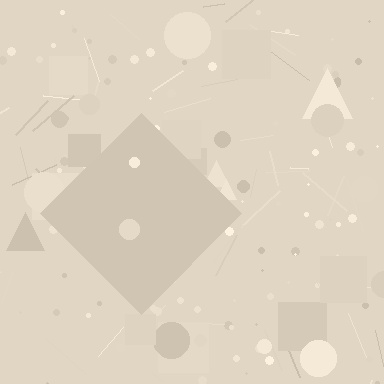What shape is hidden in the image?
A diamond is hidden in the image.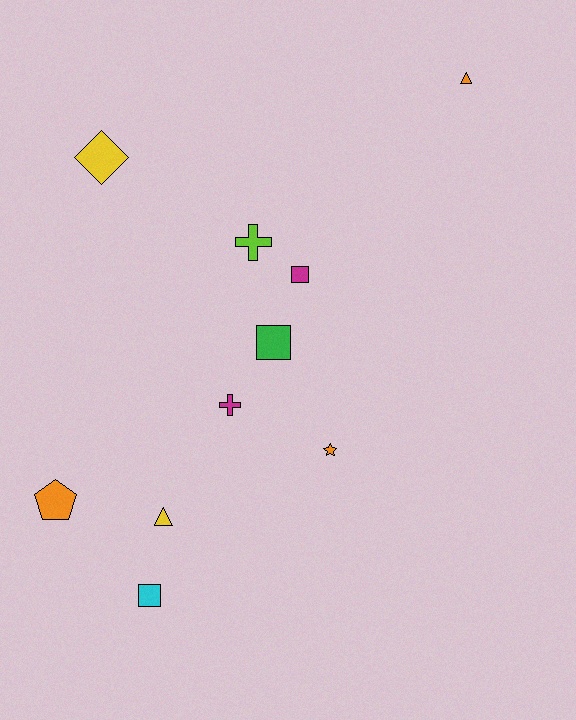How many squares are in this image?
There are 3 squares.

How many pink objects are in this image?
There are no pink objects.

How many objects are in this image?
There are 10 objects.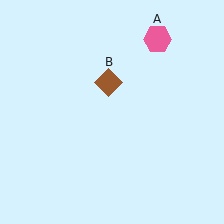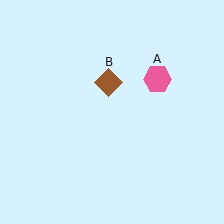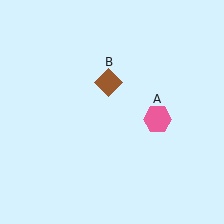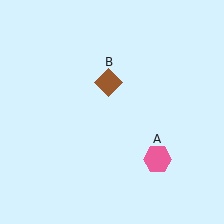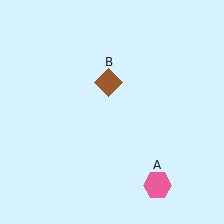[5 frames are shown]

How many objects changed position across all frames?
1 object changed position: pink hexagon (object A).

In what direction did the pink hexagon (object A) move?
The pink hexagon (object A) moved down.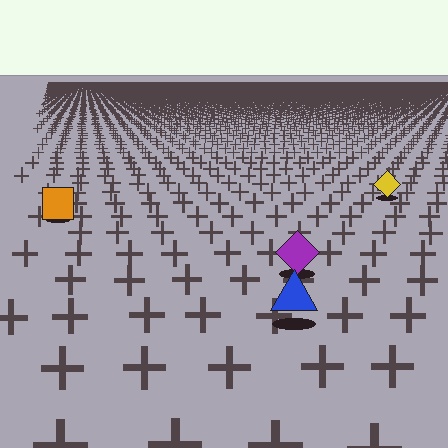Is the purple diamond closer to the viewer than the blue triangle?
No. The blue triangle is closer — you can tell from the texture gradient: the ground texture is coarser near it.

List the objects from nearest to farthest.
From nearest to farthest: the blue triangle, the purple diamond, the orange square, the yellow diamond.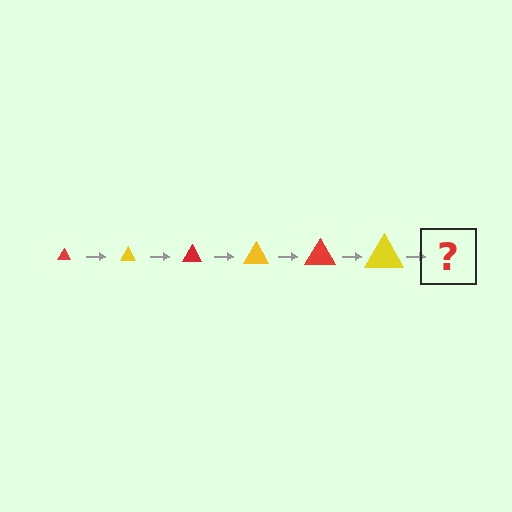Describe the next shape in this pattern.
It should be a red triangle, larger than the previous one.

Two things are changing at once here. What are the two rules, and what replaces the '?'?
The two rules are that the triangle grows larger each step and the color cycles through red and yellow. The '?' should be a red triangle, larger than the previous one.